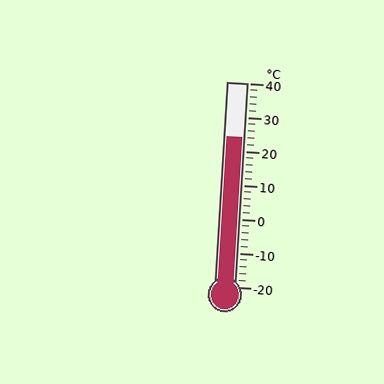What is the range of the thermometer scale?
The thermometer scale ranges from -20°C to 40°C.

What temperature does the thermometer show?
The thermometer shows approximately 24°C.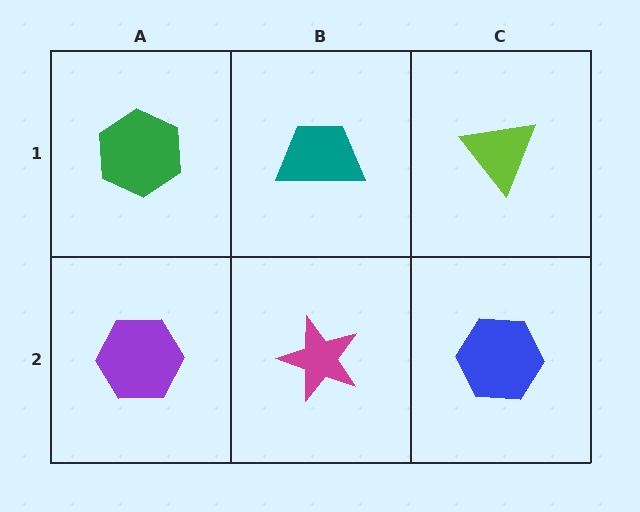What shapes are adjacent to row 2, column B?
A teal trapezoid (row 1, column B), a purple hexagon (row 2, column A), a blue hexagon (row 2, column C).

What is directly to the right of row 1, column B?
A lime triangle.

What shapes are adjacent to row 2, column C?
A lime triangle (row 1, column C), a magenta star (row 2, column B).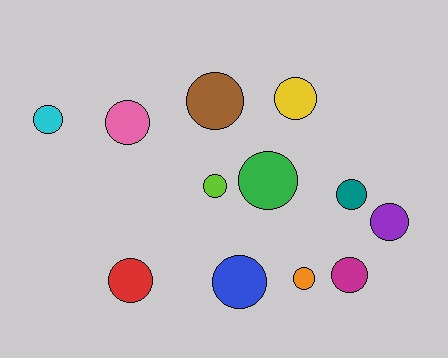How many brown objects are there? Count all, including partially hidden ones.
There is 1 brown object.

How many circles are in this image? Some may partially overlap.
There are 12 circles.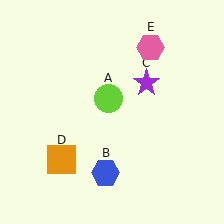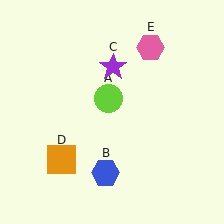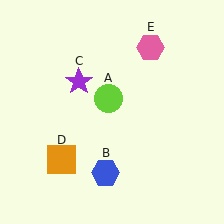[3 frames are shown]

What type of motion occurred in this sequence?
The purple star (object C) rotated counterclockwise around the center of the scene.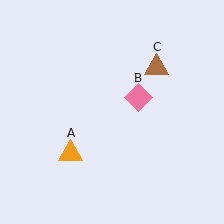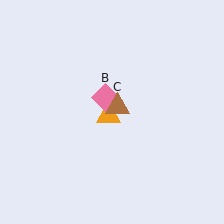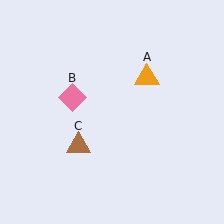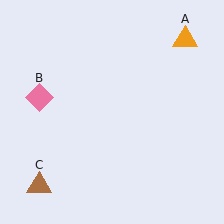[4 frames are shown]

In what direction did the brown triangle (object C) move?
The brown triangle (object C) moved down and to the left.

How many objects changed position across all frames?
3 objects changed position: orange triangle (object A), pink diamond (object B), brown triangle (object C).